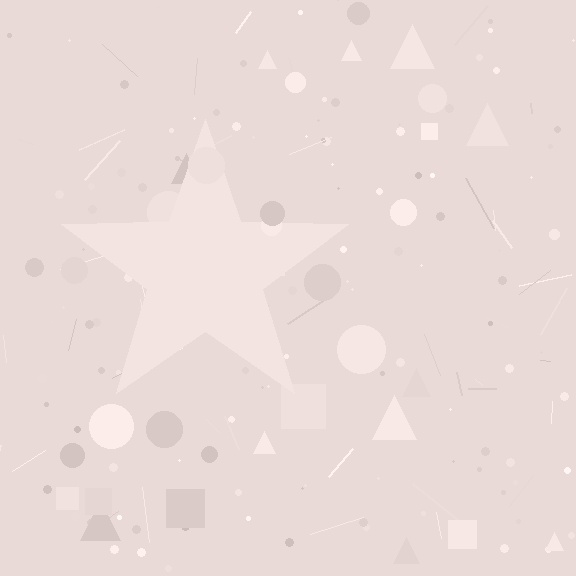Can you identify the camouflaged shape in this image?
The camouflaged shape is a star.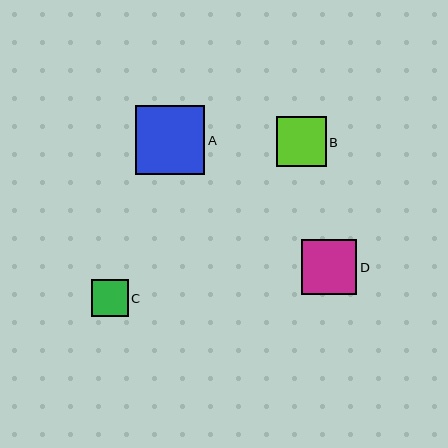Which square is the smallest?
Square C is the smallest with a size of approximately 37 pixels.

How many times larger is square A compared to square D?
Square A is approximately 1.2 times the size of square D.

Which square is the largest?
Square A is the largest with a size of approximately 69 pixels.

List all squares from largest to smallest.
From largest to smallest: A, D, B, C.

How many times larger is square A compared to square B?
Square A is approximately 1.4 times the size of square B.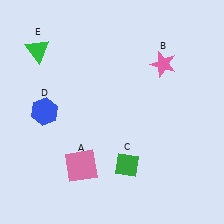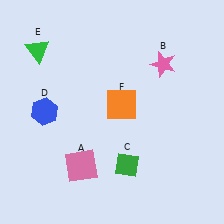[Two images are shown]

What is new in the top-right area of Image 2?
An orange square (F) was added in the top-right area of Image 2.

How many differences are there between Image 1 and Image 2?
There is 1 difference between the two images.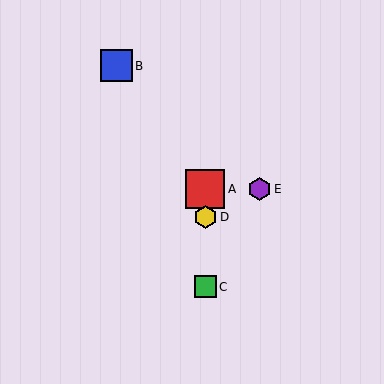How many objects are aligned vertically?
3 objects (A, C, D) are aligned vertically.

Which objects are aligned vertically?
Objects A, C, D are aligned vertically.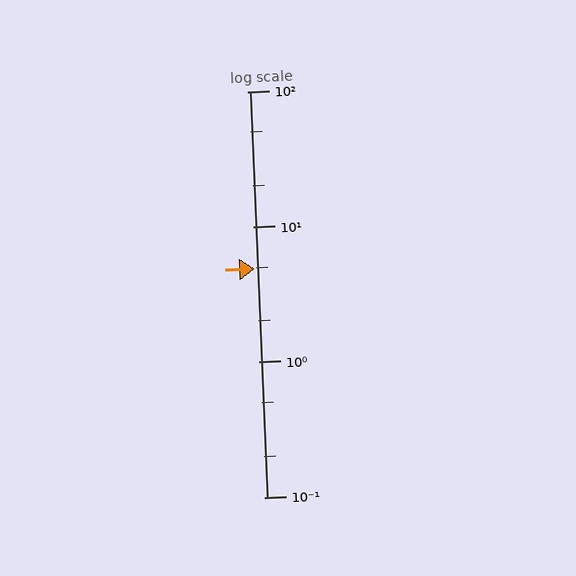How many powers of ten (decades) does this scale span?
The scale spans 3 decades, from 0.1 to 100.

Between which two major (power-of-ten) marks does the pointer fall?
The pointer is between 1 and 10.